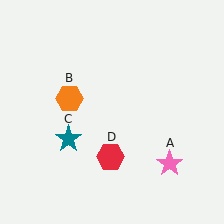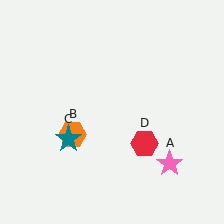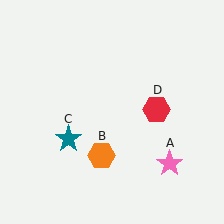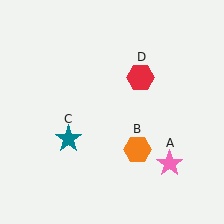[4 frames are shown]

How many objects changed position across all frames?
2 objects changed position: orange hexagon (object B), red hexagon (object D).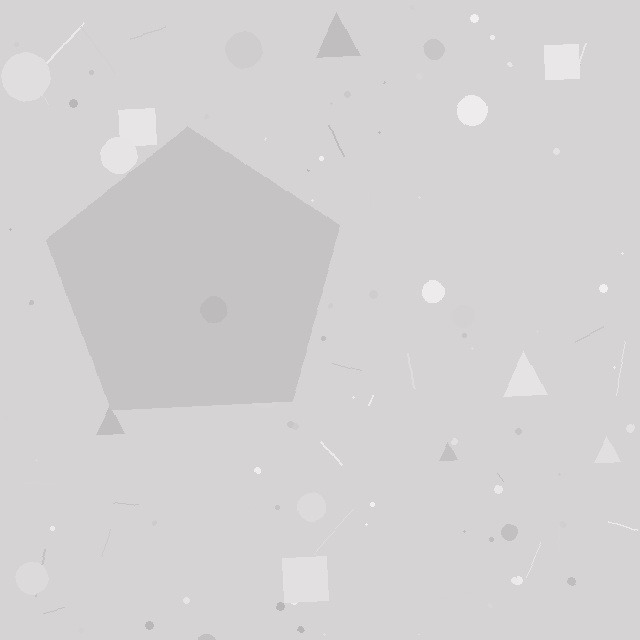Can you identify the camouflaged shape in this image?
The camouflaged shape is a pentagon.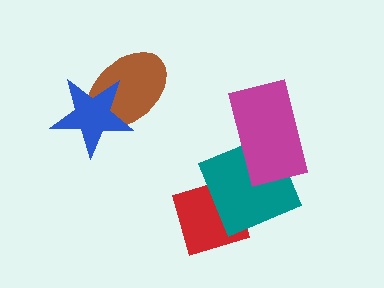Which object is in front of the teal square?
The magenta rectangle is in front of the teal square.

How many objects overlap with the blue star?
1 object overlaps with the blue star.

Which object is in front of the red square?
The teal square is in front of the red square.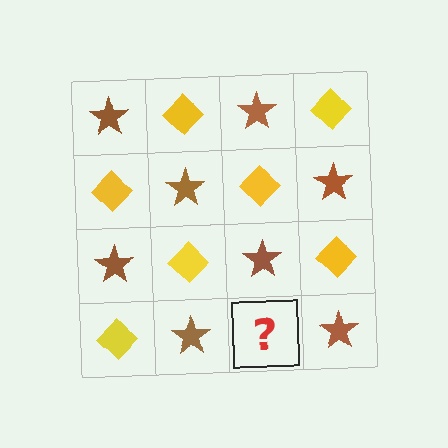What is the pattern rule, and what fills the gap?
The rule is that it alternates brown star and yellow diamond in a checkerboard pattern. The gap should be filled with a yellow diamond.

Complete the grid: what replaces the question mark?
The question mark should be replaced with a yellow diamond.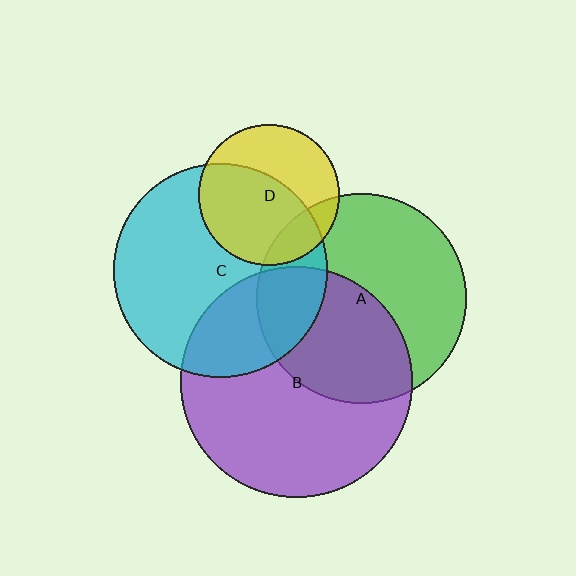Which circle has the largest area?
Circle B (purple).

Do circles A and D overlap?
Yes.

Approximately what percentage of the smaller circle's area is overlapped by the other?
Approximately 15%.